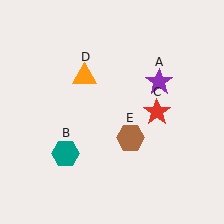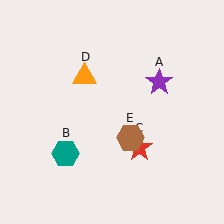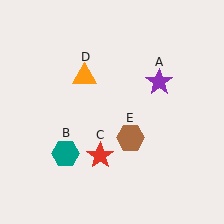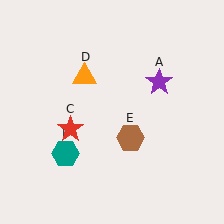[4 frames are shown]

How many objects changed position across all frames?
1 object changed position: red star (object C).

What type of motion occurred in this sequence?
The red star (object C) rotated clockwise around the center of the scene.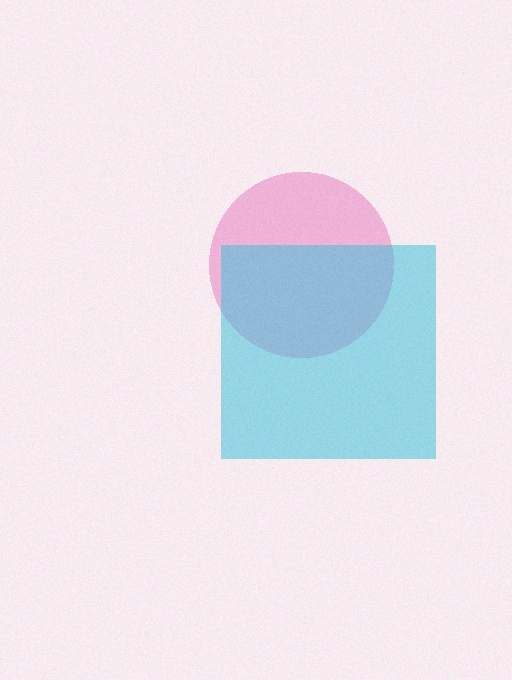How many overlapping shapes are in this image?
There are 2 overlapping shapes in the image.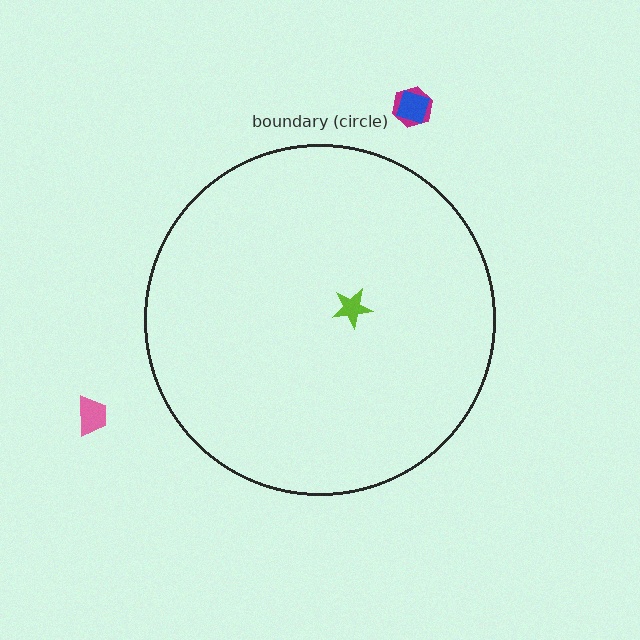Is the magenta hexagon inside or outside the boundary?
Outside.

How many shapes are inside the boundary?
1 inside, 3 outside.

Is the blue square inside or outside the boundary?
Outside.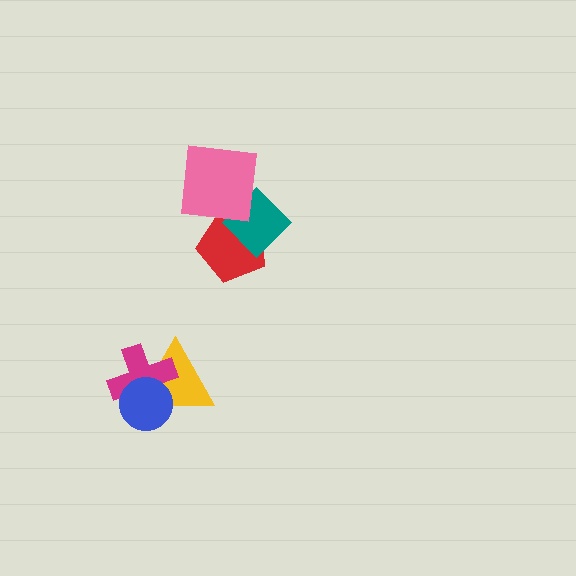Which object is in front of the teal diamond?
The pink square is in front of the teal diamond.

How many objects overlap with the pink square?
2 objects overlap with the pink square.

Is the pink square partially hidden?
No, no other shape covers it.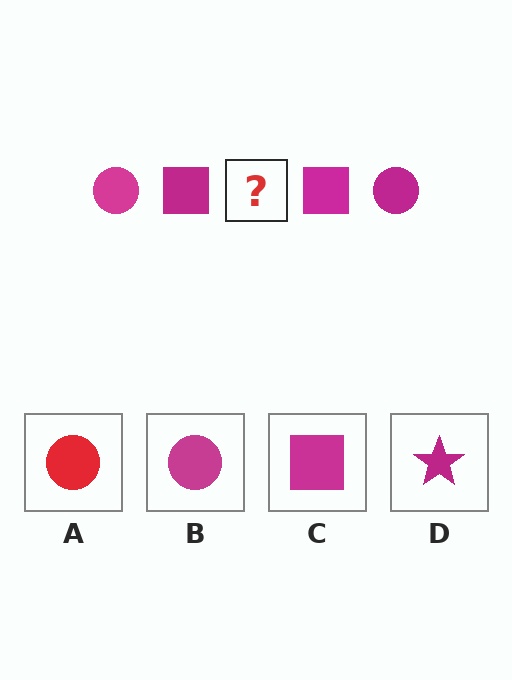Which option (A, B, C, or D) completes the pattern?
B.